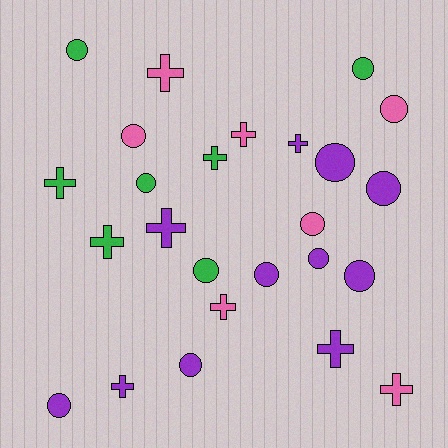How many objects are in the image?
There are 25 objects.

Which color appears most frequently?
Purple, with 11 objects.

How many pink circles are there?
There are 3 pink circles.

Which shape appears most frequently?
Circle, with 14 objects.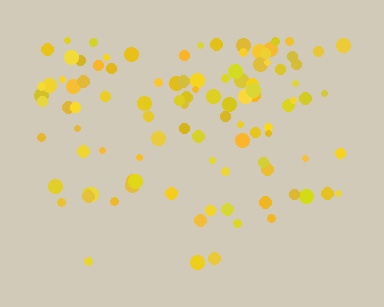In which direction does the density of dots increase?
From bottom to top, with the top side densest.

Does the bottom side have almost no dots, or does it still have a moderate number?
Still a moderate number, just noticeably fewer than the top.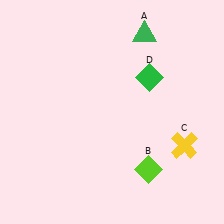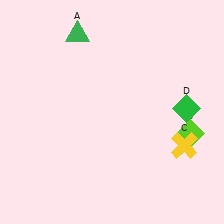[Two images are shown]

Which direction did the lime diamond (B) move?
The lime diamond (B) moved right.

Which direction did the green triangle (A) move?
The green triangle (A) moved left.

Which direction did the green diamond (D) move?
The green diamond (D) moved right.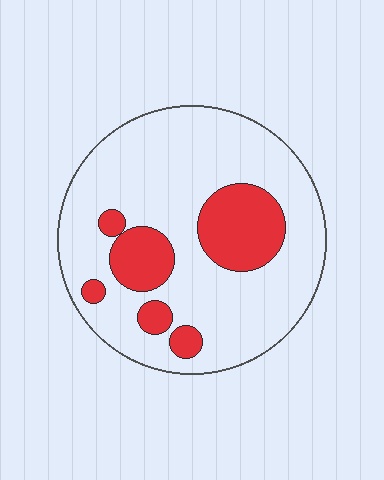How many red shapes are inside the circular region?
6.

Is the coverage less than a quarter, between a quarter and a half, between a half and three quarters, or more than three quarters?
Less than a quarter.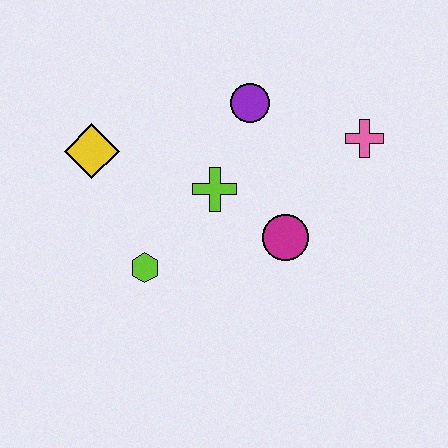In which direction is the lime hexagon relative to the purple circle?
The lime hexagon is below the purple circle.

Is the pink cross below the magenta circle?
No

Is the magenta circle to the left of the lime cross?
No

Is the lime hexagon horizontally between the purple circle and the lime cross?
No